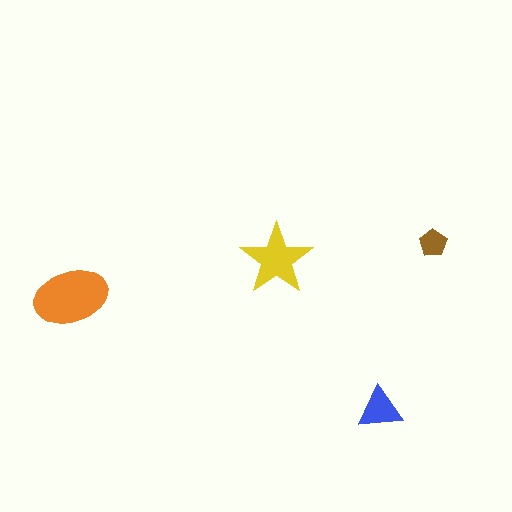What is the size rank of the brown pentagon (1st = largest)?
4th.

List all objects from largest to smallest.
The orange ellipse, the yellow star, the blue triangle, the brown pentagon.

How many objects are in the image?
There are 4 objects in the image.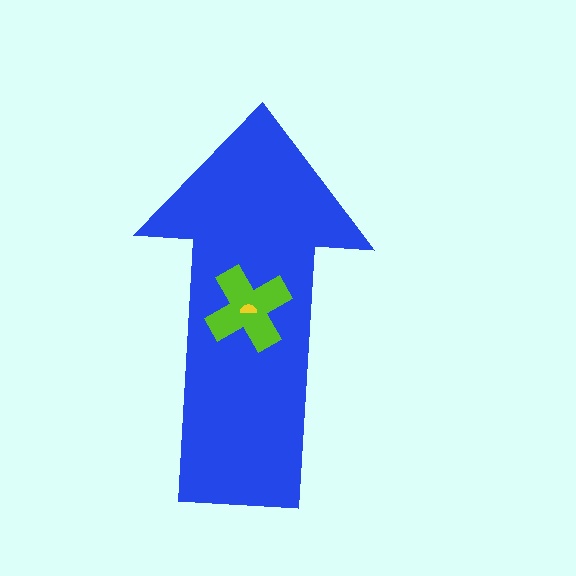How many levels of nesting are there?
3.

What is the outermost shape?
The blue arrow.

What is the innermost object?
The yellow semicircle.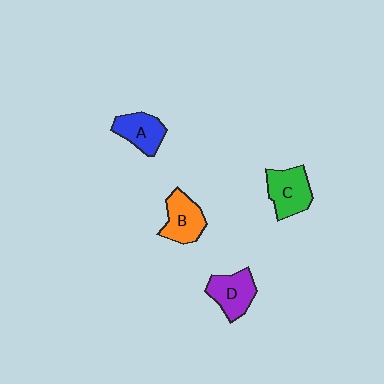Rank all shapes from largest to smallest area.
From largest to smallest: C (green), D (purple), B (orange), A (blue).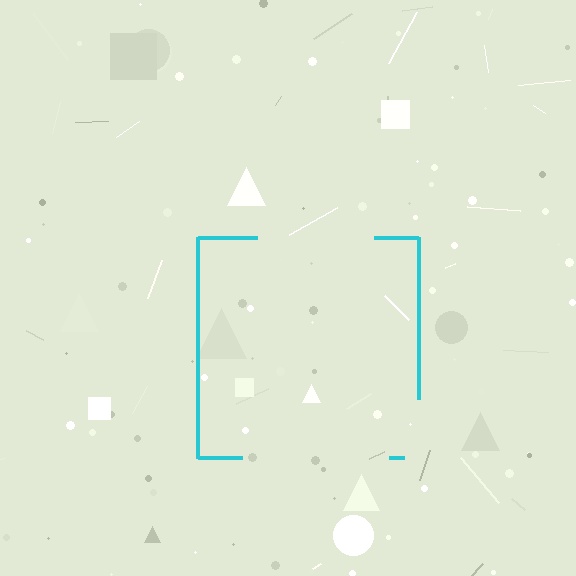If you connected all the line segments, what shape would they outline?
They would outline a square.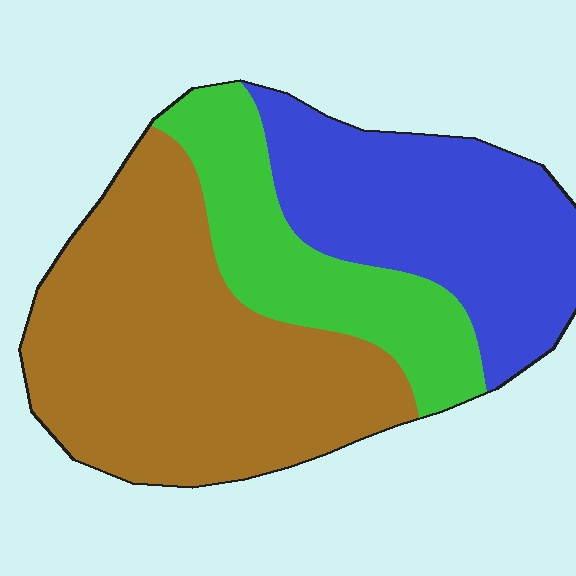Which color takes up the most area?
Brown, at roughly 50%.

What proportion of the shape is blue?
Blue covers roughly 30% of the shape.